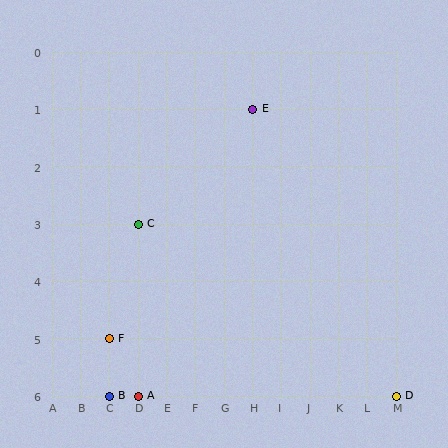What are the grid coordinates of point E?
Point E is at grid coordinates (H, 1).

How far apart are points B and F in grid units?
Points B and F are 1 row apart.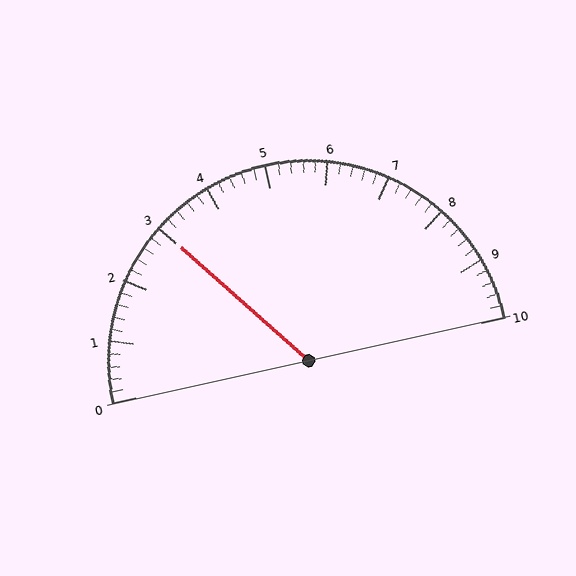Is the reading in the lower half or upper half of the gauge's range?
The reading is in the lower half of the range (0 to 10).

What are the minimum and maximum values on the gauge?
The gauge ranges from 0 to 10.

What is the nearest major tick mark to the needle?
The nearest major tick mark is 3.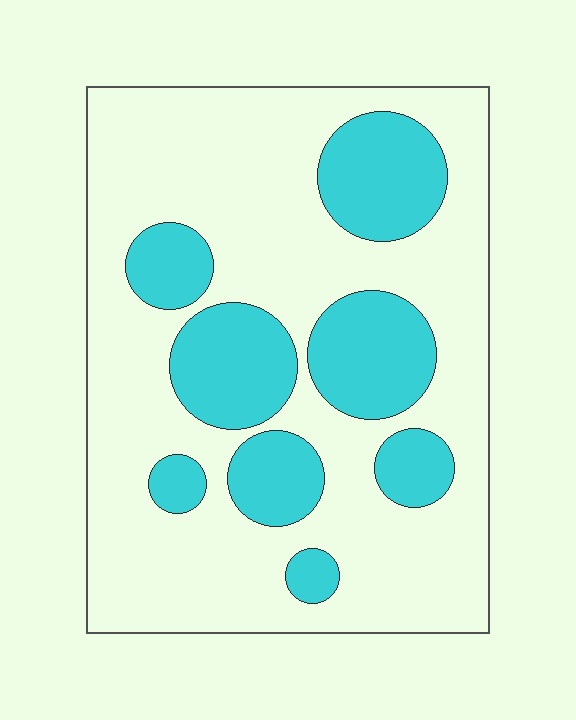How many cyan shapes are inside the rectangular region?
8.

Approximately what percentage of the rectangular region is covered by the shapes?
Approximately 30%.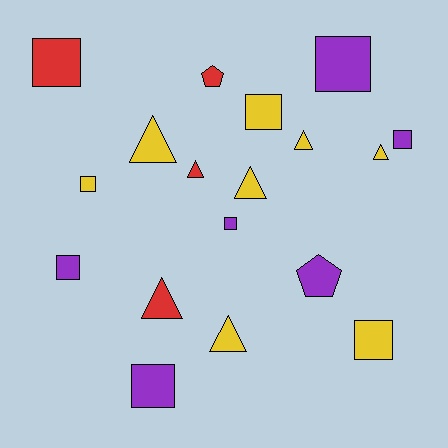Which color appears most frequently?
Yellow, with 8 objects.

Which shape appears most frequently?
Square, with 9 objects.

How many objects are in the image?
There are 18 objects.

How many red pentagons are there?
There is 1 red pentagon.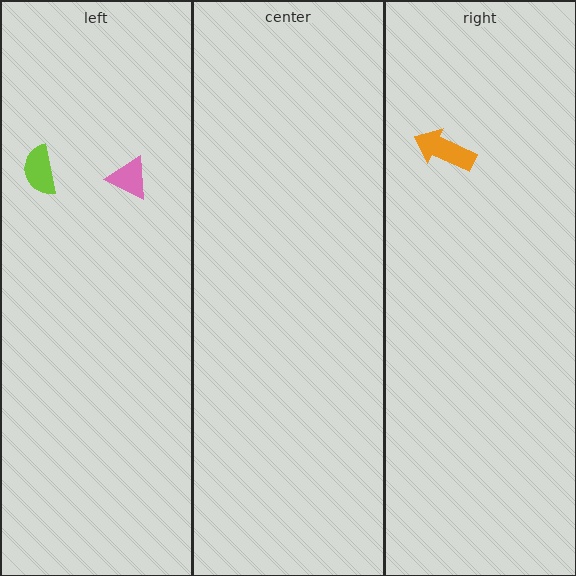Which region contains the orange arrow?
The right region.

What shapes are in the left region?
The lime semicircle, the pink triangle.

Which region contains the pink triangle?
The left region.